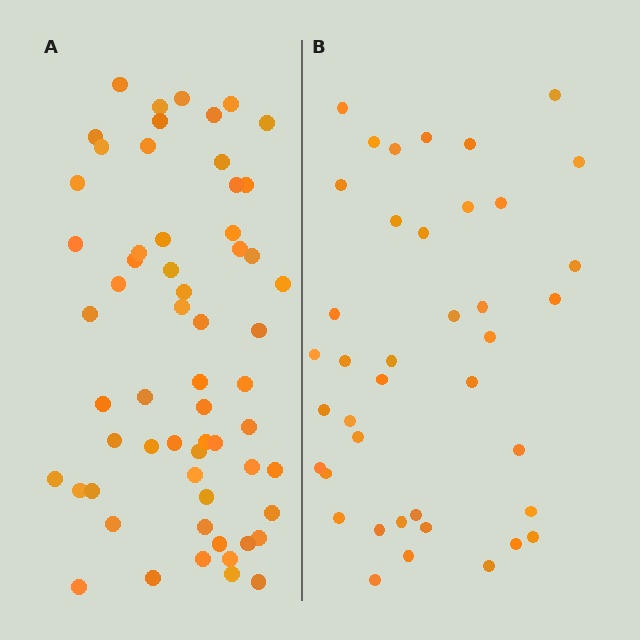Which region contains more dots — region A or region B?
Region A (the left region) has more dots.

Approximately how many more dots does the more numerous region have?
Region A has approximately 20 more dots than region B.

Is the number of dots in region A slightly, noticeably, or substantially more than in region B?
Region A has substantially more. The ratio is roughly 1.5 to 1.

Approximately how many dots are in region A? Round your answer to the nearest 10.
About 60 dots.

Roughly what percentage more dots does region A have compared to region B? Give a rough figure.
About 50% more.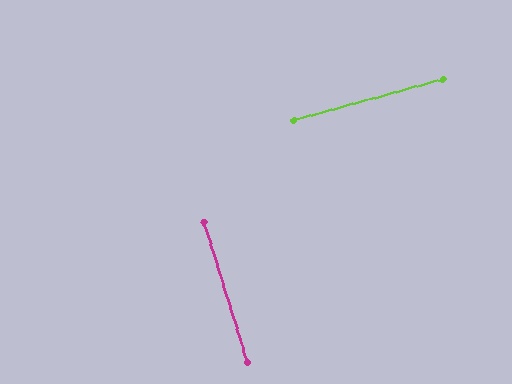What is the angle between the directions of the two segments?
Approximately 88 degrees.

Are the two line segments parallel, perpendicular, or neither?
Perpendicular — they meet at approximately 88°.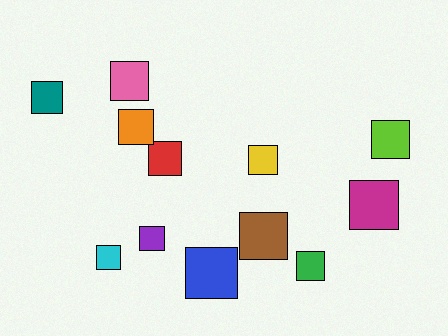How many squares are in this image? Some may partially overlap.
There are 12 squares.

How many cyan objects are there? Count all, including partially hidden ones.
There is 1 cyan object.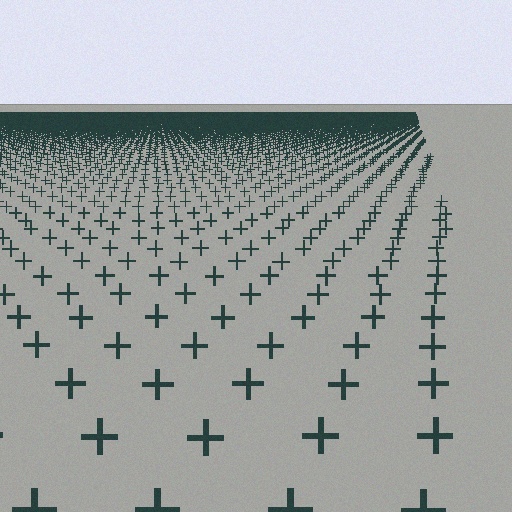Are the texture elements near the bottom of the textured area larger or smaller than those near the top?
Larger. Near the bottom, elements are closer to the viewer and appear at a bigger on-screen size.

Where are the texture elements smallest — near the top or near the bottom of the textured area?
Near the top.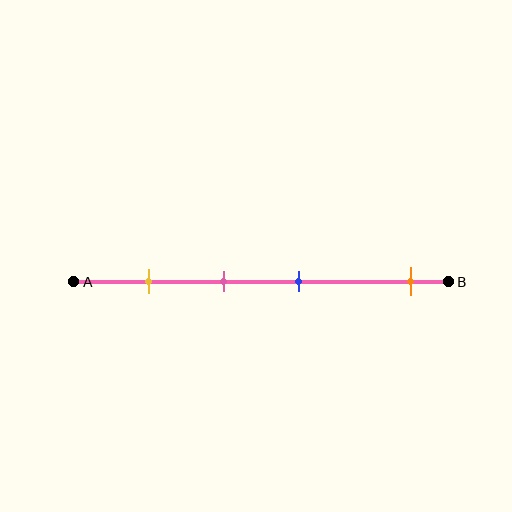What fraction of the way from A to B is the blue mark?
The blue mark is approximately 60% (0.6) of the way from A to B.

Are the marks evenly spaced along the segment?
No, the marks are not evenly spaced.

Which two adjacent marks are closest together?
The pink and blue marks are the closest adjacent pair.